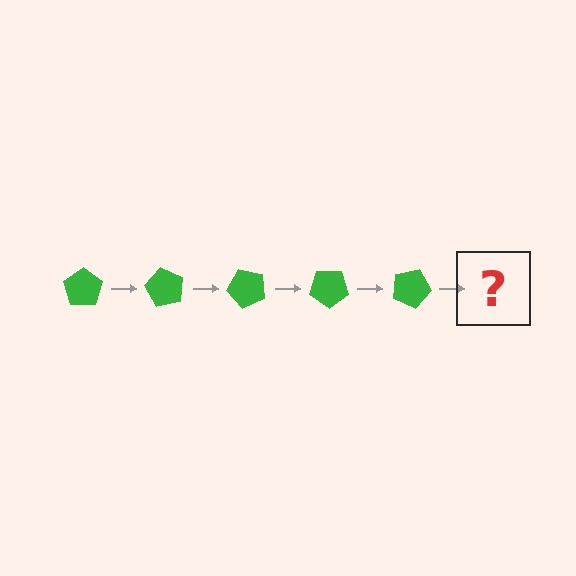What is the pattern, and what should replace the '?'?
The pattern is that the pentagon rotates 60 degrees each step. The '?' should be a green pentagon rotated 300 degrees.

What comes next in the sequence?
The next element should be a green pentagon rotated 300 degrees.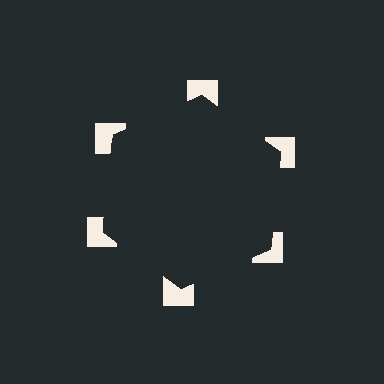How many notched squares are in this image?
There are 6 — one at each vertex of the illusory hexagon.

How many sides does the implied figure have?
6 sides.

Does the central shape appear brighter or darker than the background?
It typically appears slightly darker than the background, even though no actual brightness change is drawn.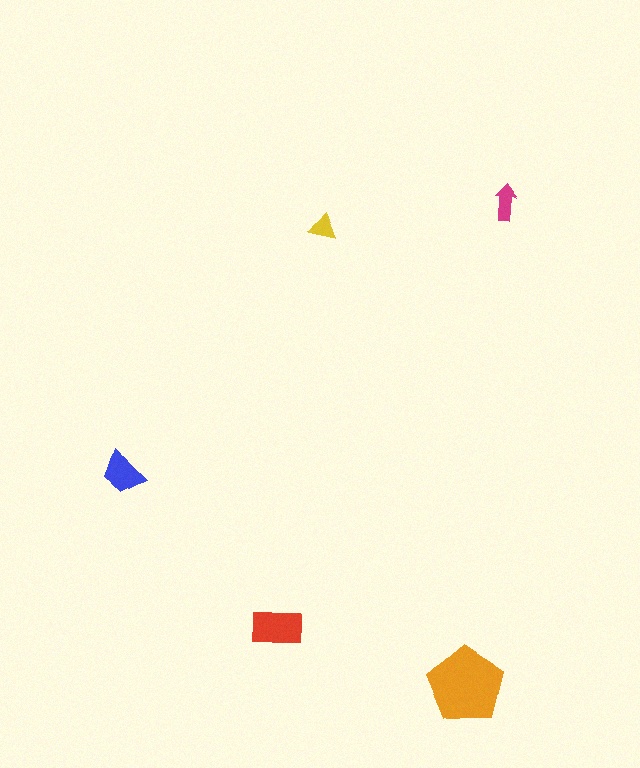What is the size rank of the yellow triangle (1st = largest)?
5th.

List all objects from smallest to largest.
The yellow triangle, the magenta arrow, the blue trapezoid, the red rectangle, the orange pentagon.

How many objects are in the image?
There are 5 objects in the image.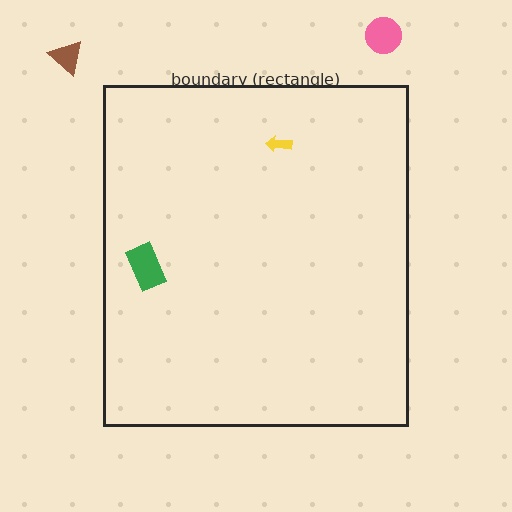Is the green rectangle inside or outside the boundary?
Inside.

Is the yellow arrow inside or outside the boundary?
Inside.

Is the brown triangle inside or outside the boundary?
Outside.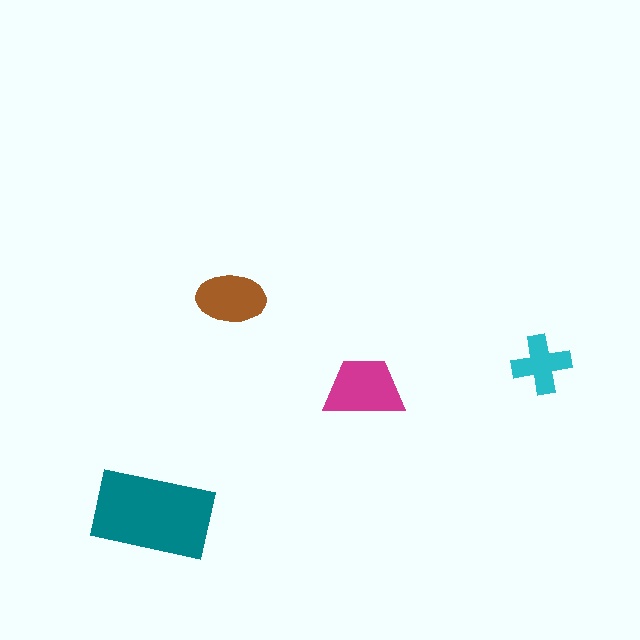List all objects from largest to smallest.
The teal rectangle, the magenta trapezoid, the brown ellipse, the cyan cross.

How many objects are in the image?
There are 4 objects in the image.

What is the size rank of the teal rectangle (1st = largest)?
1st.